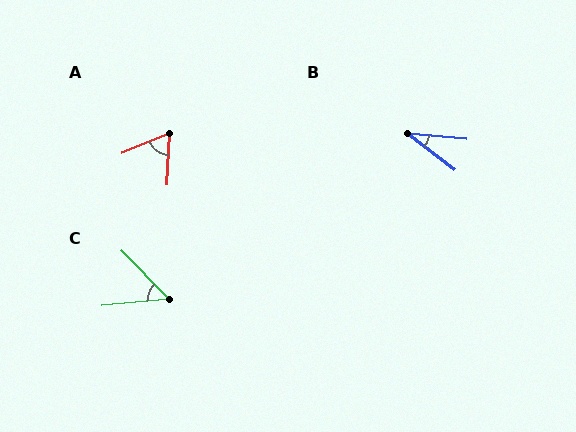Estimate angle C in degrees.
Approximately 51 degrees.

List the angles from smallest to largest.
B (33°), C (51°), A (65°).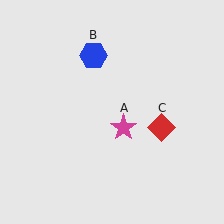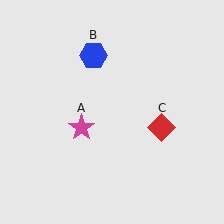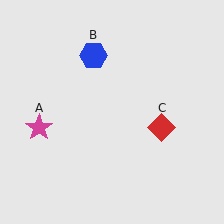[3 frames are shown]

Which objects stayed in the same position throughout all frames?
Blue hexagon (object B) and red diamond (object C) remained stationary.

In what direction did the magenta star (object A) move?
The magenta star (object A) moved left.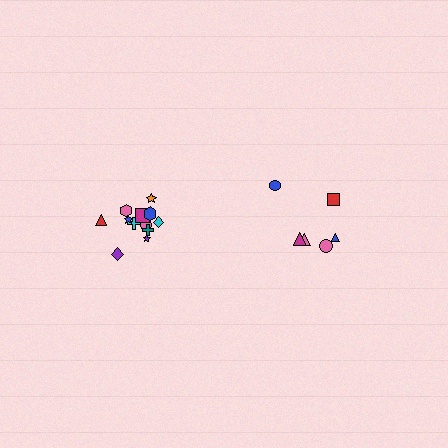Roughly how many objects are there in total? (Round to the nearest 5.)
Roughly 20 objects in total.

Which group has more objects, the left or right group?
The left group.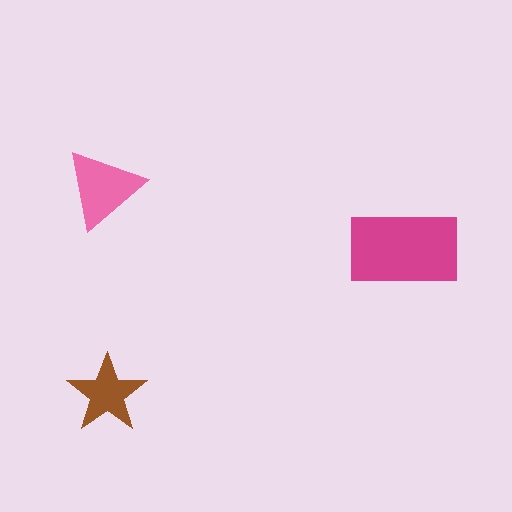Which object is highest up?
The pink triangle is topmost.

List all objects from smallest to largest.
The brown star, the pink triangle, the magenta rectangle.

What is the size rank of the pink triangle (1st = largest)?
2nd.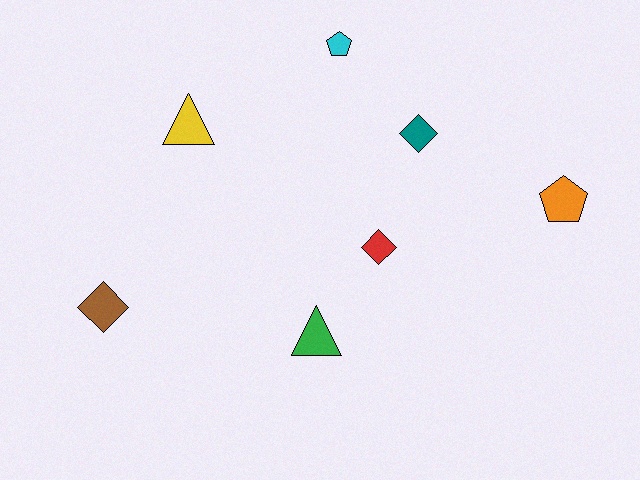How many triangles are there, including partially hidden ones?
There are 2 triangles.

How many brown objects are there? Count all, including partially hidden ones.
There is 1 brown object.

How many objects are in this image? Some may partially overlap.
There are 7 objects.